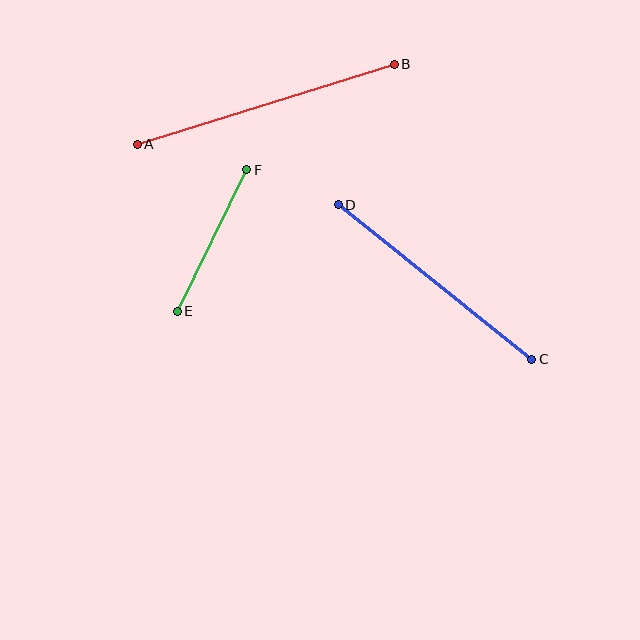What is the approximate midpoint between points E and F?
The midpoint is at approximately (212, 241) pixels.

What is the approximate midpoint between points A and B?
The midpoint is at approximately (266, 104) pixels.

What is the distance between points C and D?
The distance is approximately 247 pixels.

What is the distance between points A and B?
The distance is approximately 269 pixels.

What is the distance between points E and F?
The distance is approximately 158 pixels.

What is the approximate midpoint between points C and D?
The midpoint is at approximately (435, 282) pixels.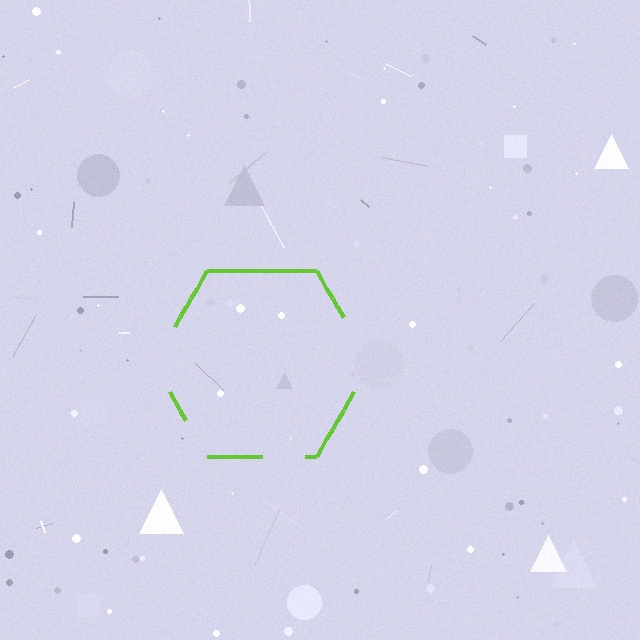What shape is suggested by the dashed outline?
The dashed outline suggests a hexagon.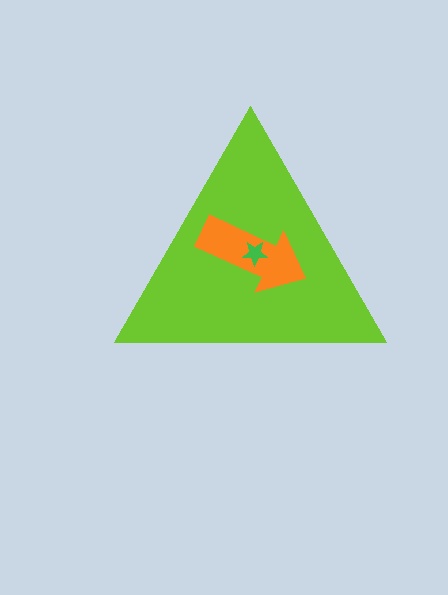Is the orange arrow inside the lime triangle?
Yes.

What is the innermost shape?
The green star.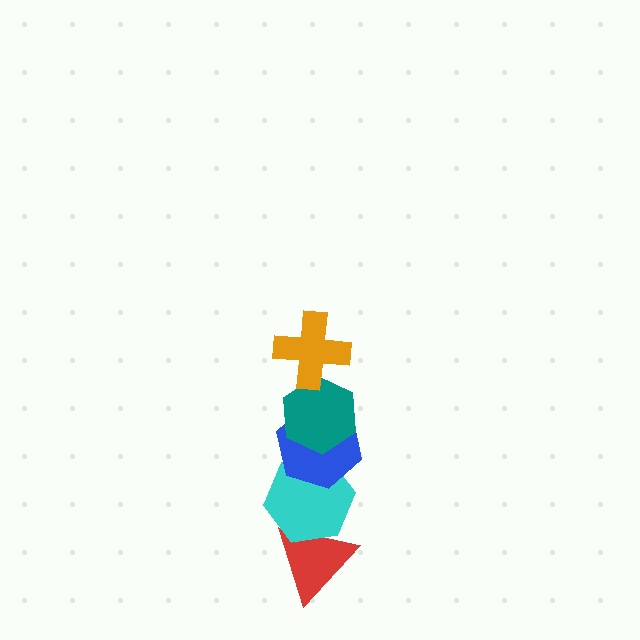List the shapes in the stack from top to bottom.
From top to bottom: the orange cross, the teal hexagon, the blue hexagon, the cyan hexagon, the red triangle.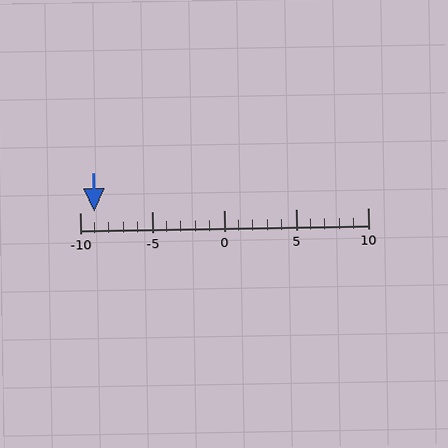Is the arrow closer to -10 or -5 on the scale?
The arrow is closer to -10.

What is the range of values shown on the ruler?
The ruler shows values from -10 to 10.